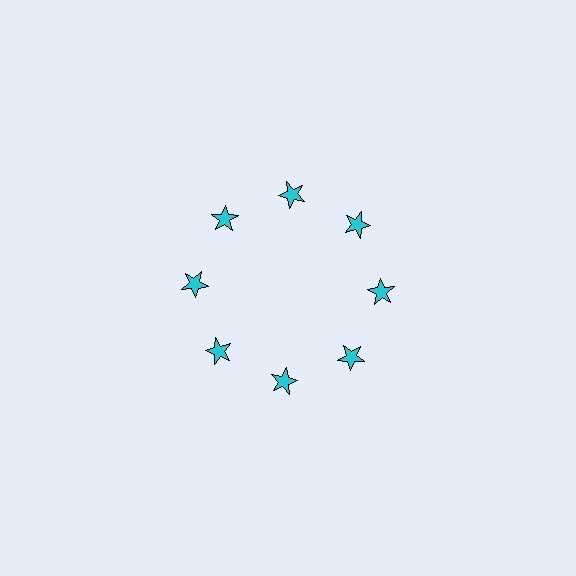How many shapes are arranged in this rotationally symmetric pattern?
There are 8 shapes, arranged in 8 groups of 1.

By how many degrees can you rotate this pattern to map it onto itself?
The pattern maps onto itself every 45 degrees of rotation.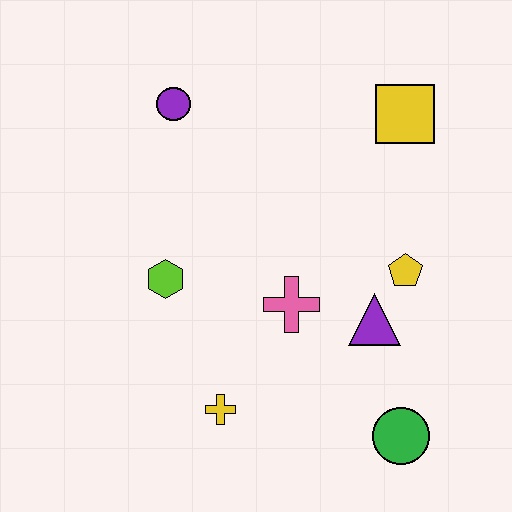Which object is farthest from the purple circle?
The green circle is farthest from the purple circle.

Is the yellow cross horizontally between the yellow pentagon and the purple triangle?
No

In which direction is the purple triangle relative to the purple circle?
The purple triangle is below the purple circle.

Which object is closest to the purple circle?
The lime hexagon is closest to the purple circle.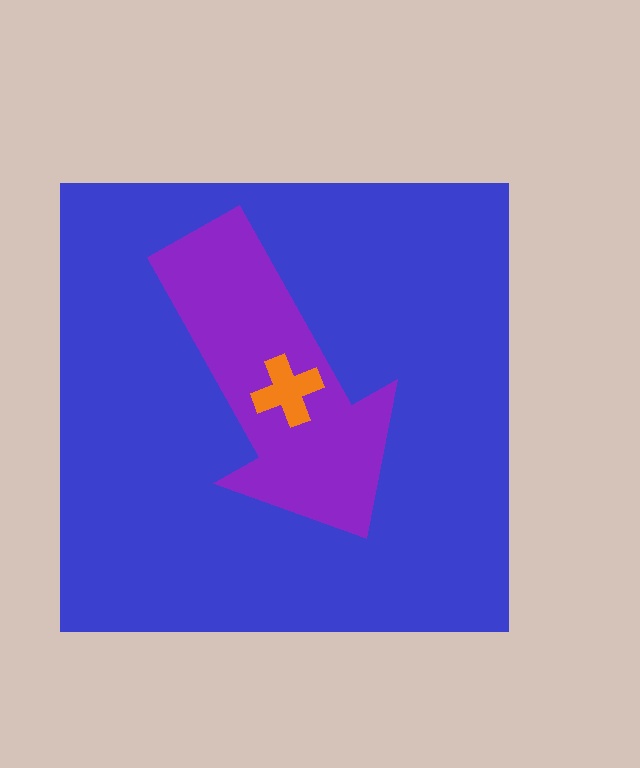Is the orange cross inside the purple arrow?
Yes.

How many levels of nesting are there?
3.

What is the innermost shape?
The orange cross.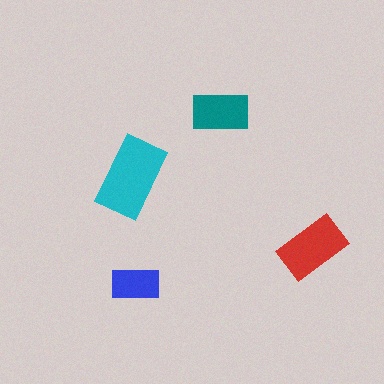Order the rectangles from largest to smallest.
the cyan one, the red one, the teal one, the blue one.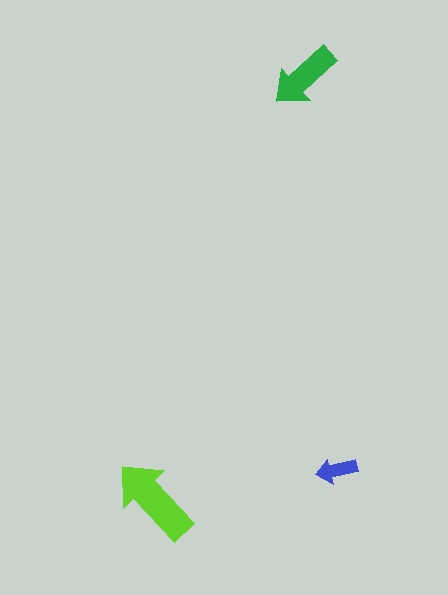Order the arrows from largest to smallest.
the lime one, the green one, the blue one.